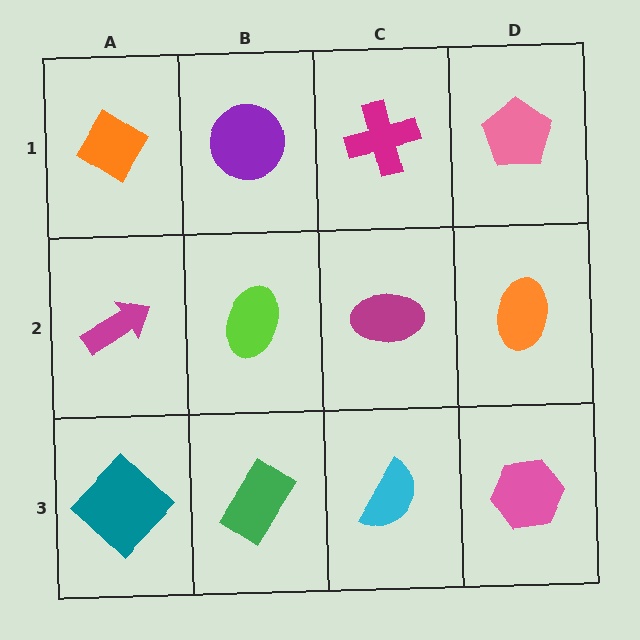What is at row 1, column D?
A pink pentagon.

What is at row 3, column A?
A teal diamond.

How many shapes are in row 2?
4 shapes.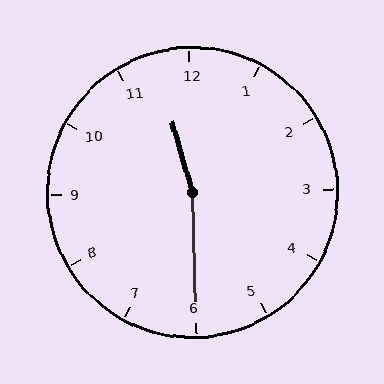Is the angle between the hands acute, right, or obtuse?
It is obtuse.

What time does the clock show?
11:30.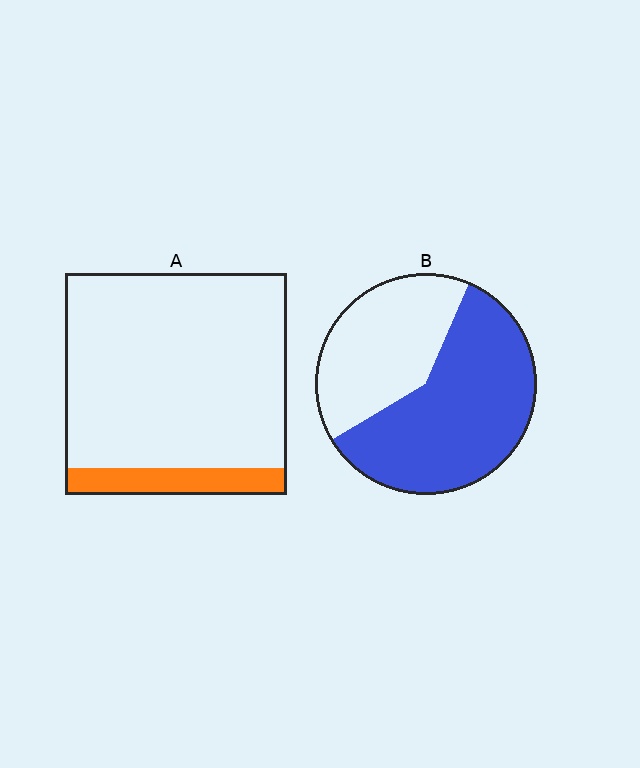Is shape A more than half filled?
No.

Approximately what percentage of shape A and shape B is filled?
A is approximately 10% and B is approximately 60%.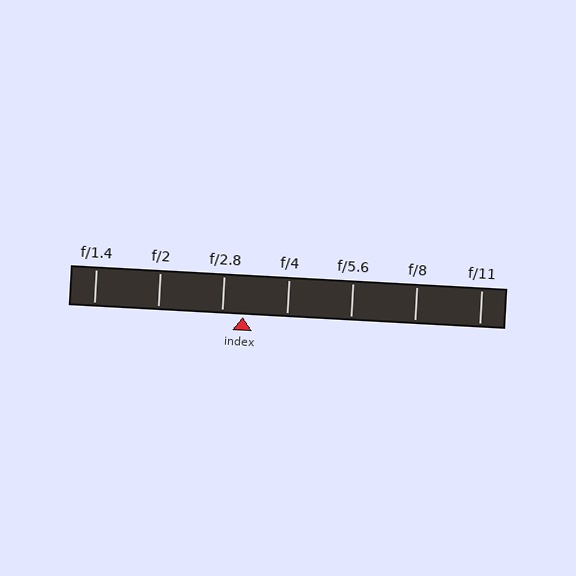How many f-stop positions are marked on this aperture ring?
There are 7 f-stop positions marked.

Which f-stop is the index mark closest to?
The index mark is closest to f/2.8.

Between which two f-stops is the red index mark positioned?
The index mark is between f/2.8 and f/4.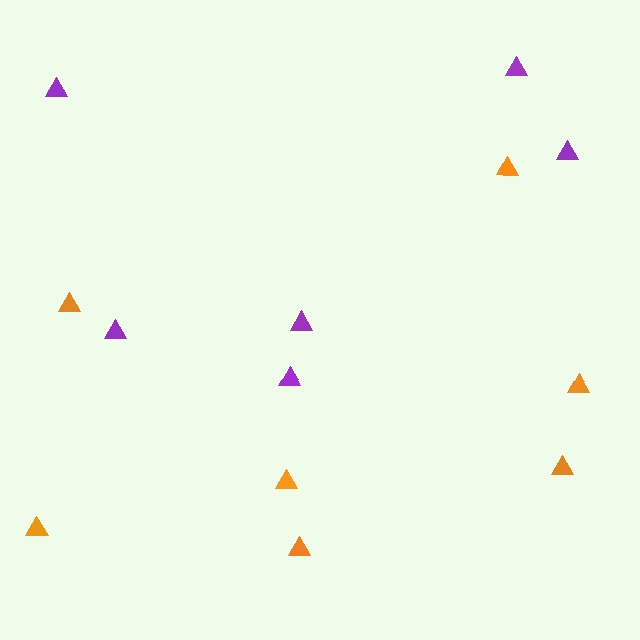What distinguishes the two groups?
There are 2 groups: one group of orange triangles (7) and one group of purple triangles (6).